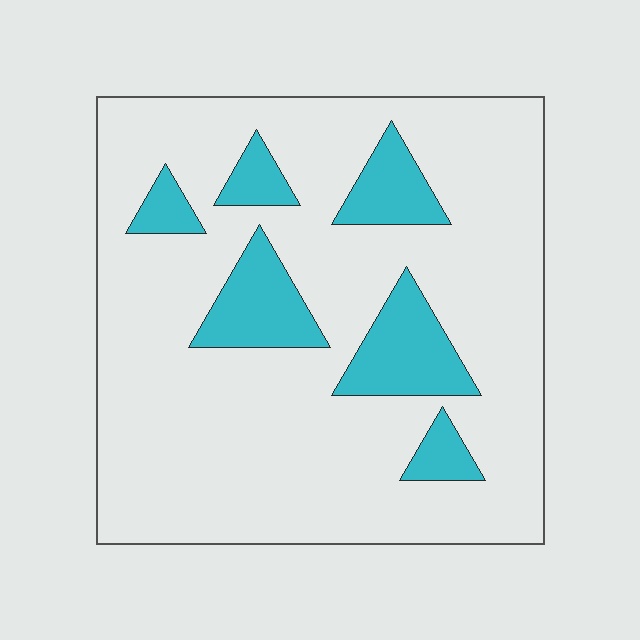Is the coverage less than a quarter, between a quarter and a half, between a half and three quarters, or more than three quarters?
Less than a quarter.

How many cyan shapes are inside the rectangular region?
6.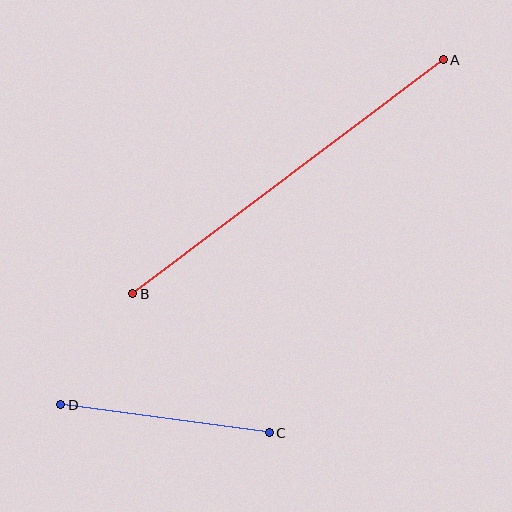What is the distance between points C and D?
The distance is approximately 210 pixels.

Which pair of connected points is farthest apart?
Points A and B are farthest apart.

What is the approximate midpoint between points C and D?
The midpoint is at approximately (165, 419) pixels.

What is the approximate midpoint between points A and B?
The midpoint is at approximately (288, 177) pixels.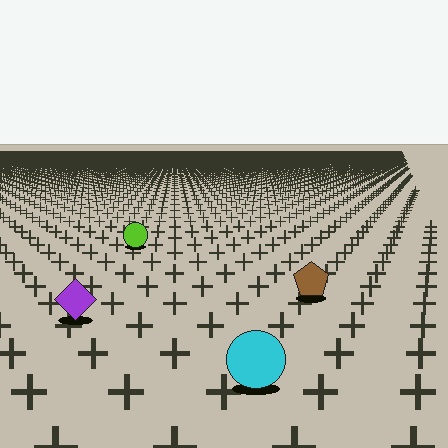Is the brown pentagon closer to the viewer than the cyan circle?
No. The cyan circle is closer — you can tell from the texture gradient: the ground texture is coarser near it.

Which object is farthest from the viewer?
The lime circle is farthest from the viewer. It appears smaller and the ground texture around it is denser.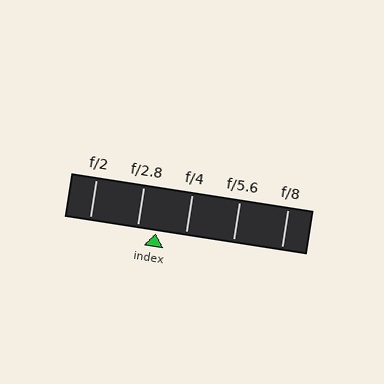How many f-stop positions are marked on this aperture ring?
There are 5 f-stop positions marked.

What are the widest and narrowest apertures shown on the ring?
The widest aperture shown is f/2 and the narrowest is f/8.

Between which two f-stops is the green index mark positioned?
The index mark is between f/2.8 and f/4.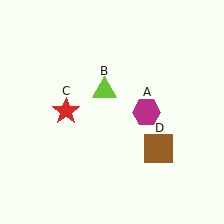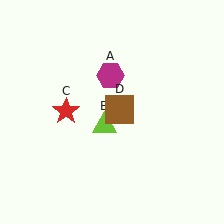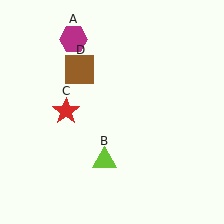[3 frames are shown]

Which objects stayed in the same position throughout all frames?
Red star (object C) remained stationary.